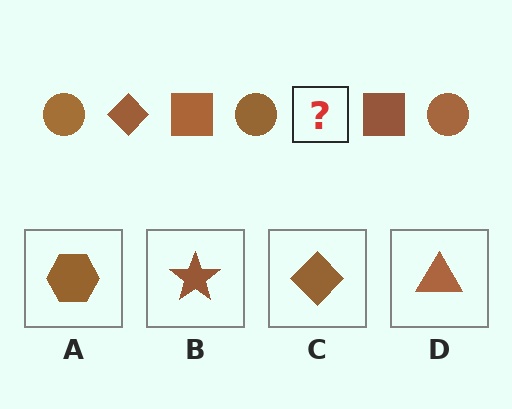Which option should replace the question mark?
Option C.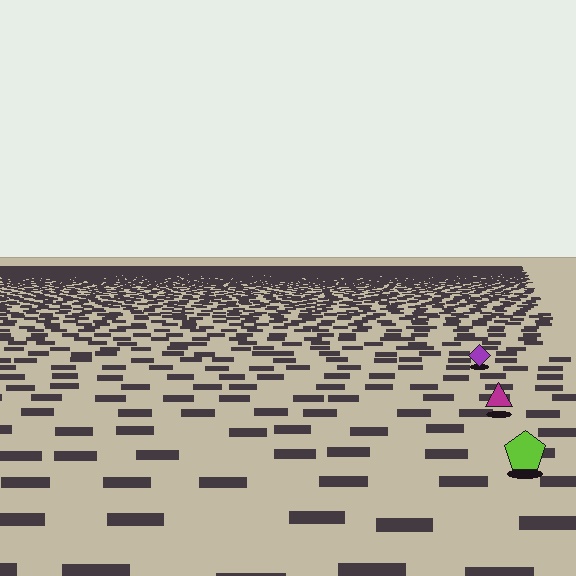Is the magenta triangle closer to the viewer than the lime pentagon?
No. The lime pentagon is closer — you can tell from the texture gradient: the ground texture is coarser near it.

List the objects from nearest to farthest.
From nearest to farthest: the lime pentagon, the magenta triangle, the purple diamond.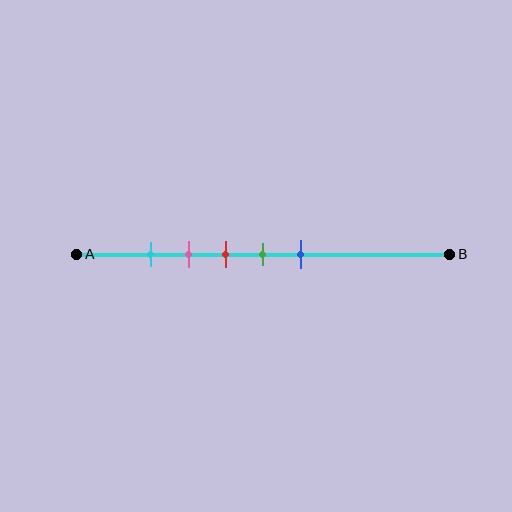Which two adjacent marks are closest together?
The cyan and pink marks are the closest adjacent pair.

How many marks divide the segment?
There are 5 marks dividing the segment.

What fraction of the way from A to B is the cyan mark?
The cyan mark is approximately 20% (0.2) of the way from A to B.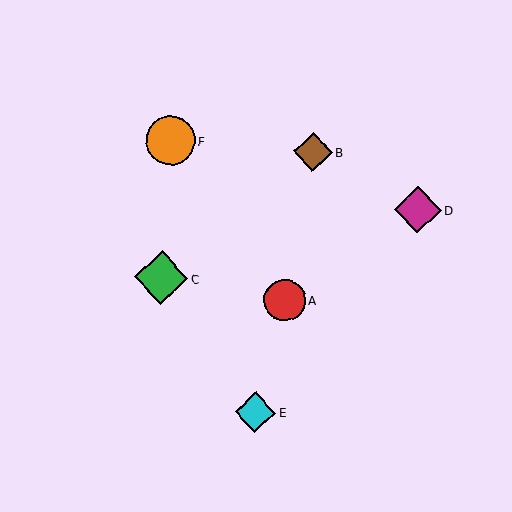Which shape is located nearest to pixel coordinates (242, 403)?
The cyan diamond (labeled E) at (255, 412) is nearest to that location.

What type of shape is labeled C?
Shape C is a green diamond.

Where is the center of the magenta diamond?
The center of the magenta diamond is at (418, 210).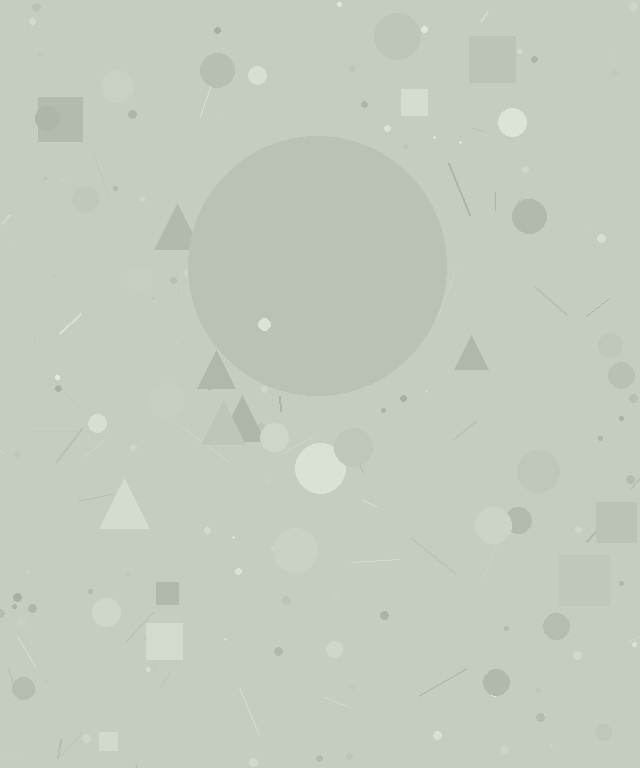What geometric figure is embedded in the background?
A circle is embedded in the background.